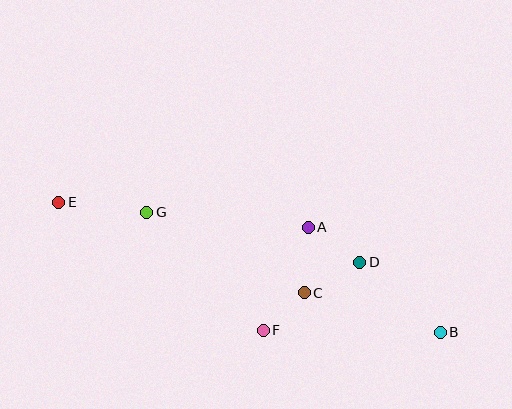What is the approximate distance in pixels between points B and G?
The distance between B and G is approximately 317 pixels.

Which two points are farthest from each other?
Points B and E are farthest from each other.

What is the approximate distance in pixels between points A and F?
The distance between A and F is approximately 112 pixels.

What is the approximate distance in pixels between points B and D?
The distance between B and D is approximately 107 pixels.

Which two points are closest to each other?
Points C and F are closest to each other.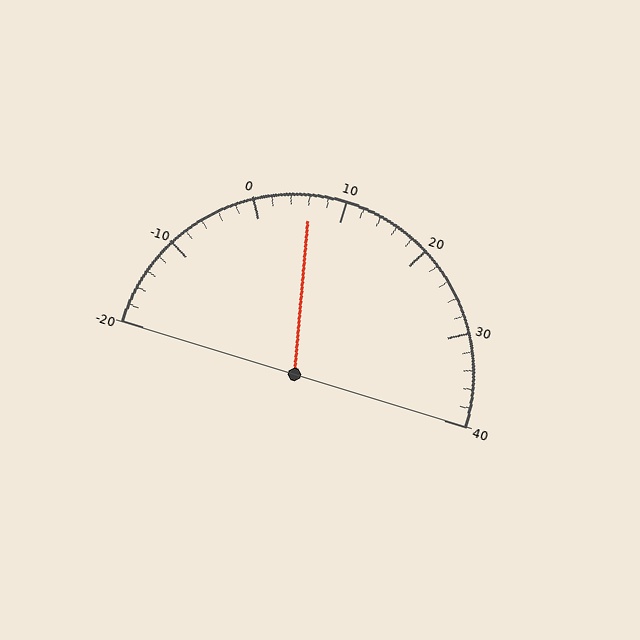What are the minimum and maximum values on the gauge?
The gauge ranges from -20 to 40.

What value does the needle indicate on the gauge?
The needle indicates approximately 6.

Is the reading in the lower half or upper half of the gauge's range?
The reading is in the lower half of the range (-20 to 40).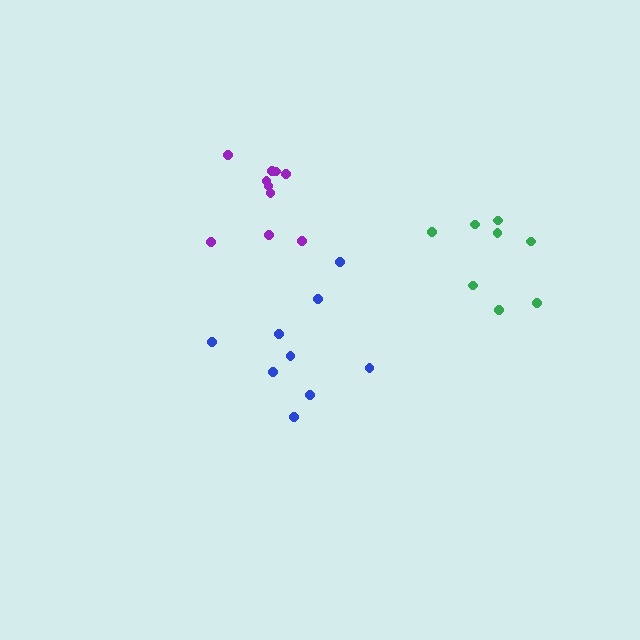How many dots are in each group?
Group 1: 9 dots, Group 2: 10 dots, Group 3: 8 dots (27 total).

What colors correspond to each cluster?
The clusters are colored: blue, purple, green.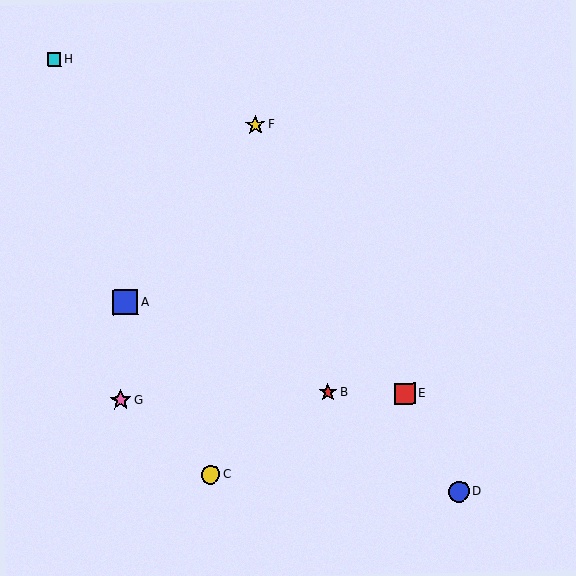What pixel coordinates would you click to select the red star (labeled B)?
Click at (328, 393) to select the red star B.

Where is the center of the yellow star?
The center of the yellow star is at (255, 125).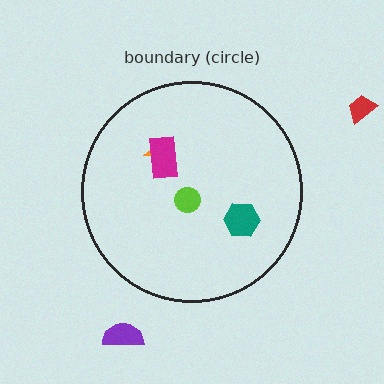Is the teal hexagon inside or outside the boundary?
Inside.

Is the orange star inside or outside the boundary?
Inside.